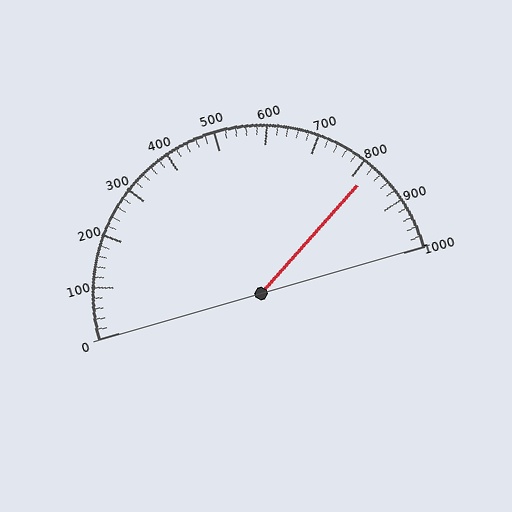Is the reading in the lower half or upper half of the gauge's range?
The reading is in the upper half of the range (0 to 1000).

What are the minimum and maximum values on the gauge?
The gauge ranges from 0 to 1000.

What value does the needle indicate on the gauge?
The needle indicates approximately 820.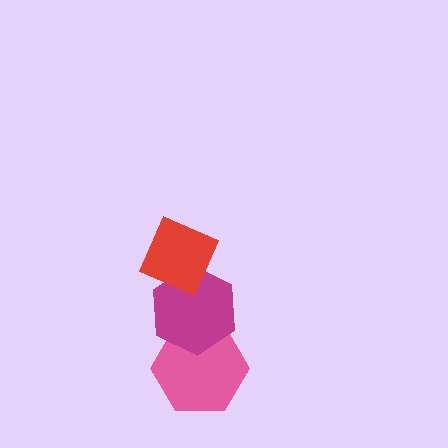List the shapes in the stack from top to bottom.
From top to bottom: the red diamond, the magenta hexagon, the pink hexagon.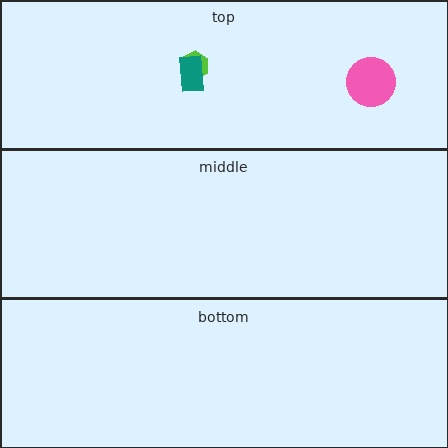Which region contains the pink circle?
The top region.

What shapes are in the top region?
The lime hexagon, the teal rectangle, the pink circle.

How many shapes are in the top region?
3.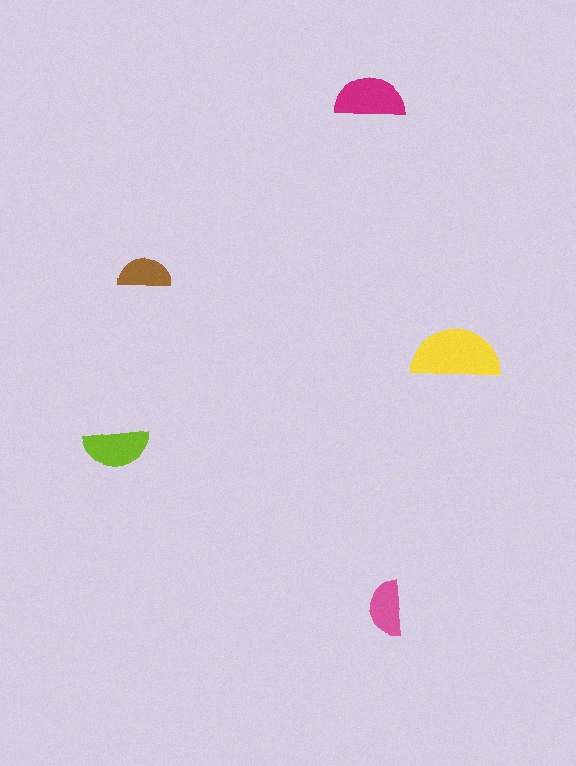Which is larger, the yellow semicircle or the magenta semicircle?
The yellow one.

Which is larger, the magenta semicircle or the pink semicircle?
The magenta one.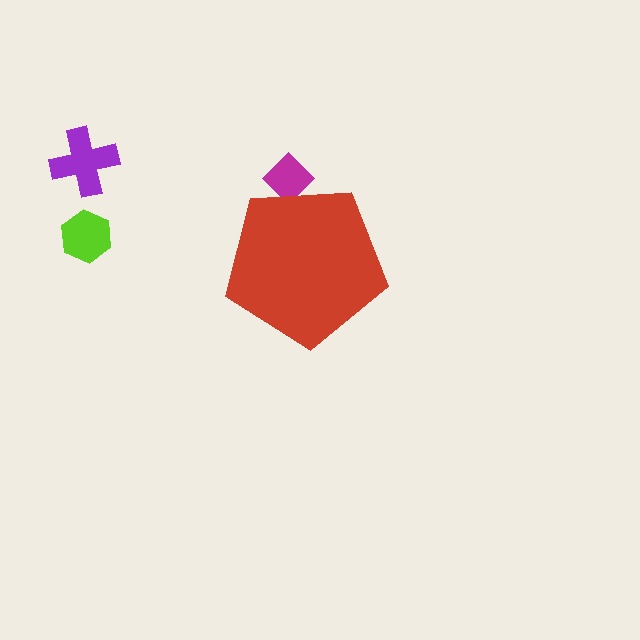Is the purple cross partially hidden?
No, the purple cross is fully visible.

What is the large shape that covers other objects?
A red pentagon.